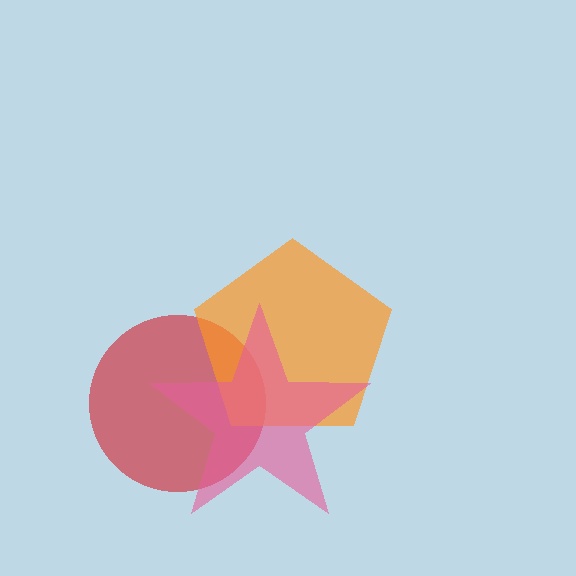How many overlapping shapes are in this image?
There are 3 overlapping shapes in the image.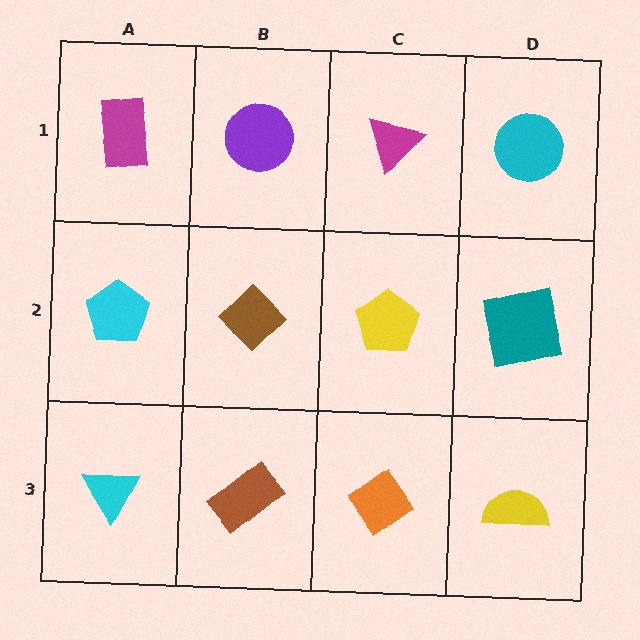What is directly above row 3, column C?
A yellow pentagon.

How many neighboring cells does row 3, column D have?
2.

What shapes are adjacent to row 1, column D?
A teal square (row 2, column D), a magenta triangle (row 1, column C).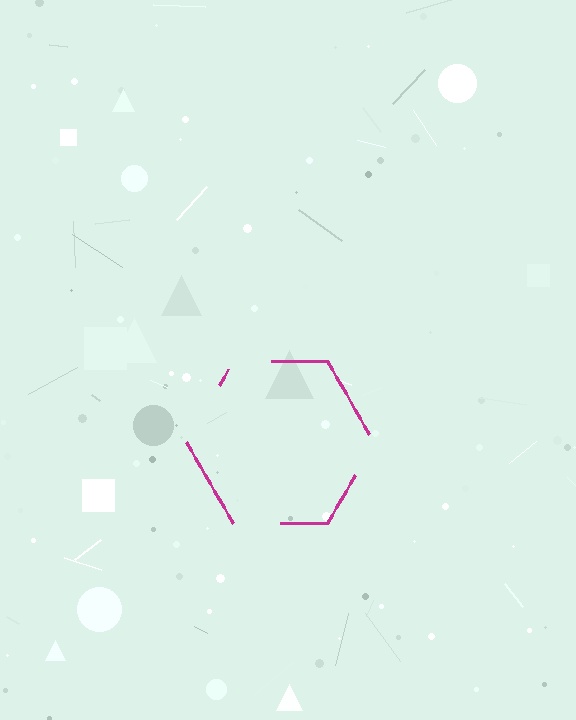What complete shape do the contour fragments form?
The contour fragments form a hexagon.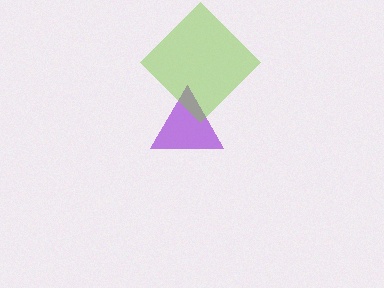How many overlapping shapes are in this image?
There are 2 overlapping shapes in the image.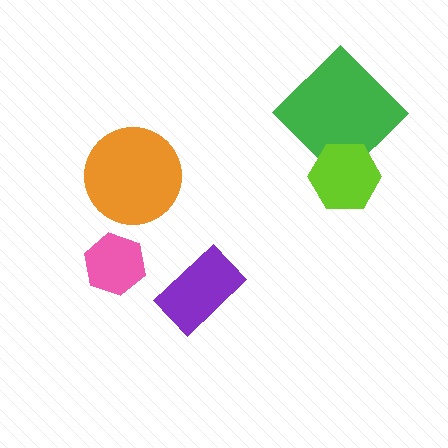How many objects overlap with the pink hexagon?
0 objects overlap with the pink hexagon.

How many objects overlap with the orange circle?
0 objects overlap with the orange circle.